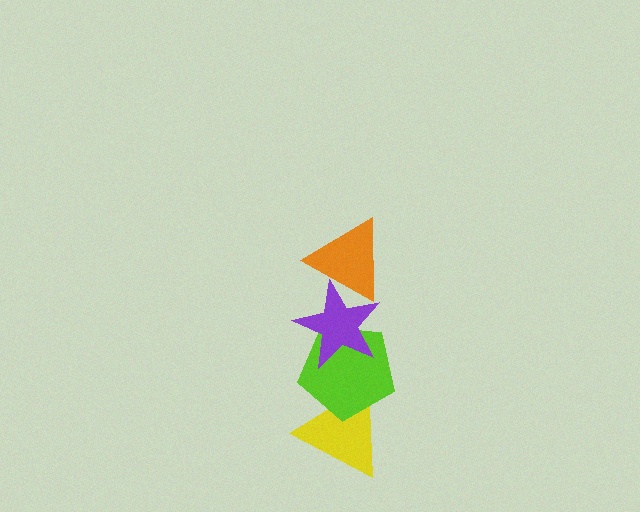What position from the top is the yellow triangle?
The yellow triangle is 4th from the top.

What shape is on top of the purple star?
The orange triangle is on top of the purple star.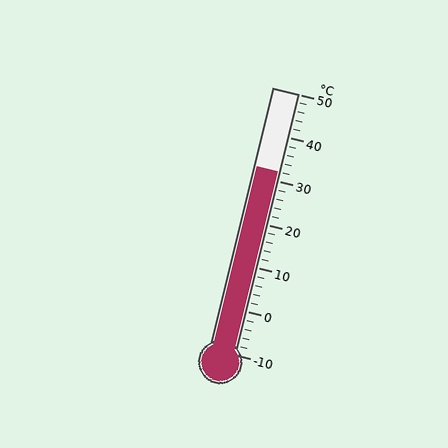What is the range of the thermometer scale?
The thermometer scale ranges from -10°C to 50°C.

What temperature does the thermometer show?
The thermometer shows approximately 32°C.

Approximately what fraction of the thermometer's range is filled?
The thermometer is filled to approximately 70% of its range.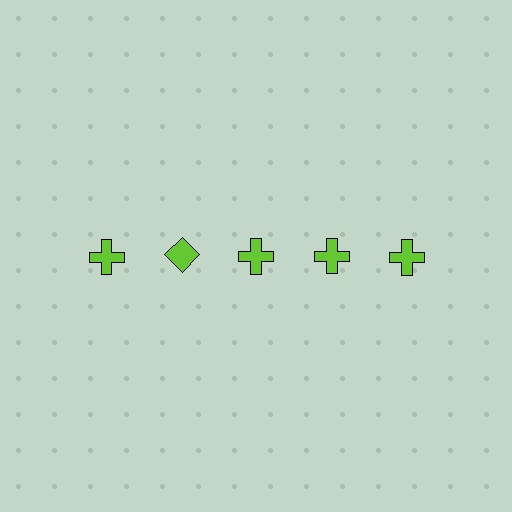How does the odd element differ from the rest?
It has a different shape: diamond instead of cross.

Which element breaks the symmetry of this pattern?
The lime diamond in the top row, second from left column breaks the symmetry. All other shapes are lime crosses.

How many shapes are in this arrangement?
There are 5 shapes arranged in a grid pattern.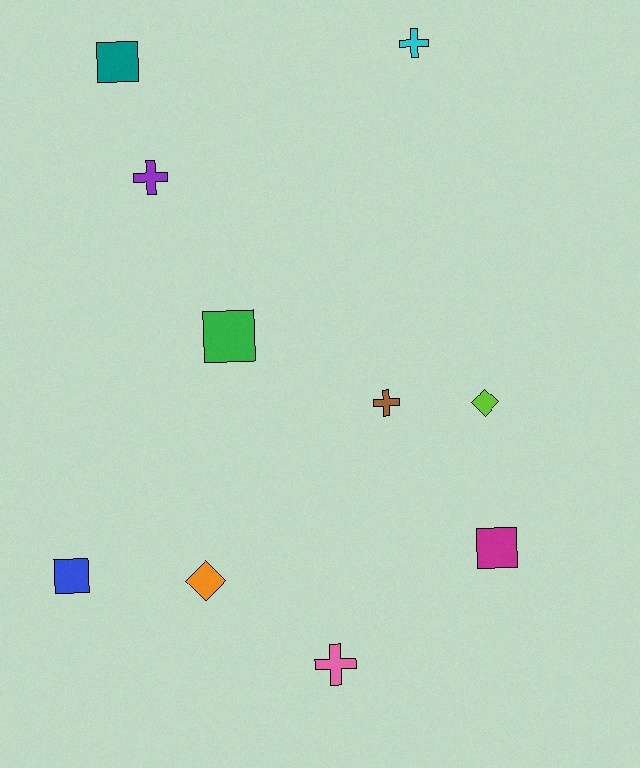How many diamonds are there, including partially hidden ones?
There are 2 diamonds.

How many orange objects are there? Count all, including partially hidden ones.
There is 1 orange object.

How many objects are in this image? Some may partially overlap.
There are 10 objects.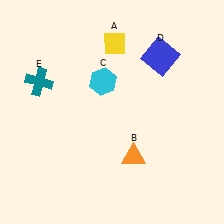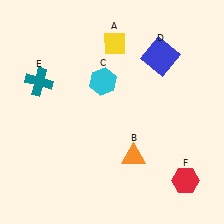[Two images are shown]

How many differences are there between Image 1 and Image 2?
There is 1 difference between the two images.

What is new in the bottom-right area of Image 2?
A red hexagon (F) was added in the bottom-right area of Image 2.